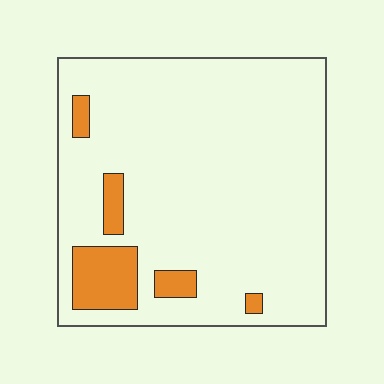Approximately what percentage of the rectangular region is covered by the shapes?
Approximately 10%.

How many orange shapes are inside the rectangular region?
5.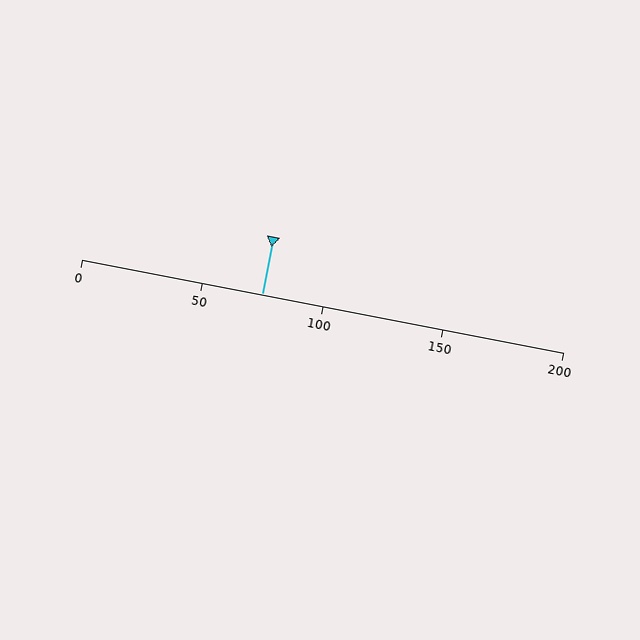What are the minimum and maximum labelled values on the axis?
The axis runs from 0 to 200.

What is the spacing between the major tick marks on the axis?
The major ticks are spaced 50 apart.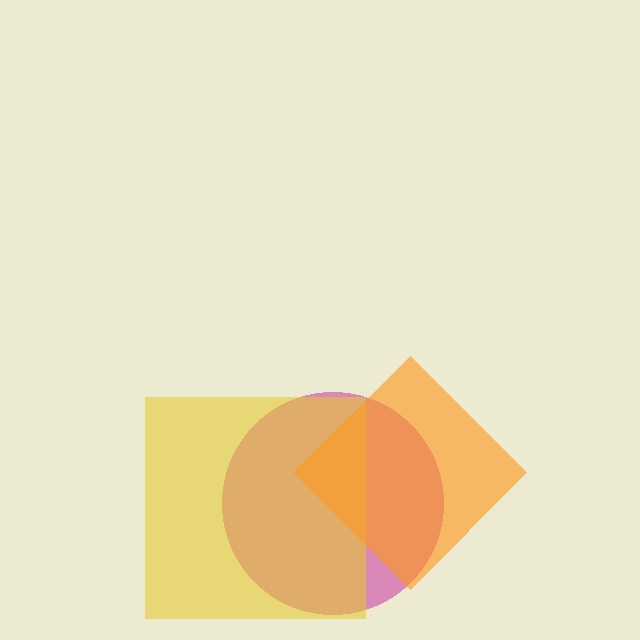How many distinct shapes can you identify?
There are 3 distinct shapes: a magenta circle, a yellow square, an orange diamond.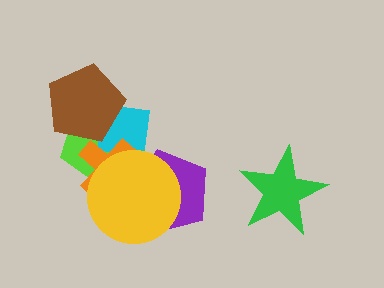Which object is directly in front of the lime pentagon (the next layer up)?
The cyan square is directly in front of the lime pentagon.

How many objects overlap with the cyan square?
4 objects overlap with the cyan square.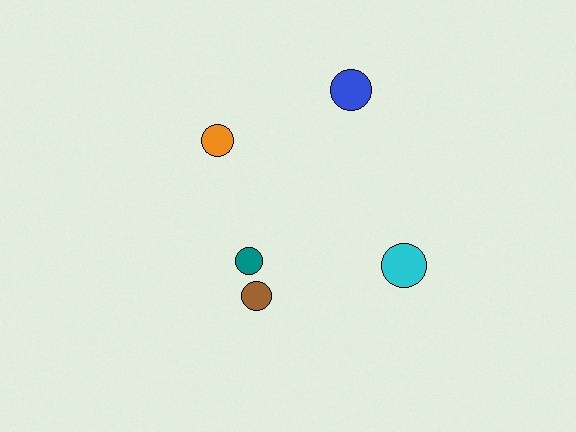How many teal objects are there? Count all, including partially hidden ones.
There is 1 teal object.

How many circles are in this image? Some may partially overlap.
There are 5 circles.